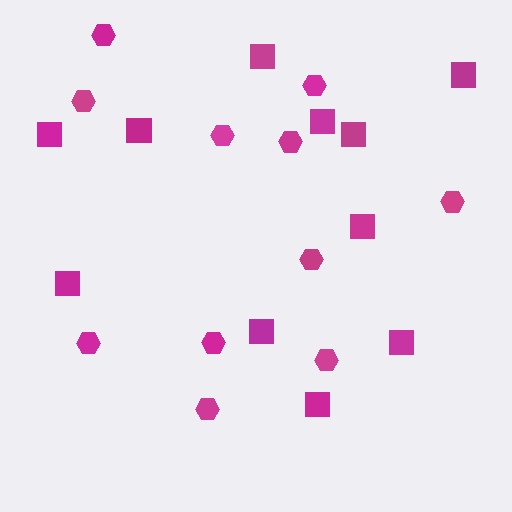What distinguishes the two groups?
There are 2 groups: one group of squares (11) and one group of hexagons (11).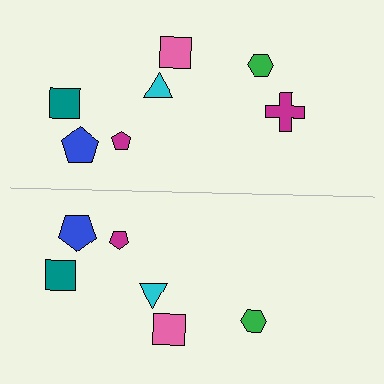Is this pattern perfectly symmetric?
No, the pattern is not perfectly symmetric. A magenta cross is missing from the bottom side.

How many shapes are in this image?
There are 13 shapes in this image.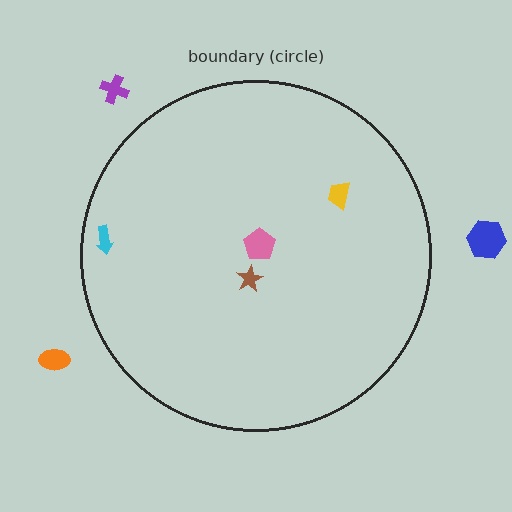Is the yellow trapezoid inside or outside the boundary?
Inside.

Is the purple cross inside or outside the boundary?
Outside.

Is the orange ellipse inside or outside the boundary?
Outside.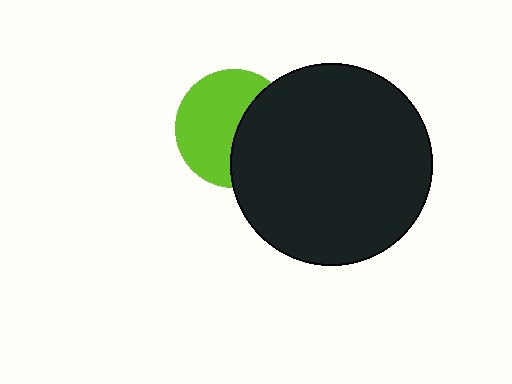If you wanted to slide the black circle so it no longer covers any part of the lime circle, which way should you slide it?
Slide it right — that is the most direct way to separate the two shapes.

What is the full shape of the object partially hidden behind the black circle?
The partially hidden object is a lime circle.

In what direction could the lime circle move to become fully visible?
The lime circle could move left. That would shift it out from behind the black circle entirely.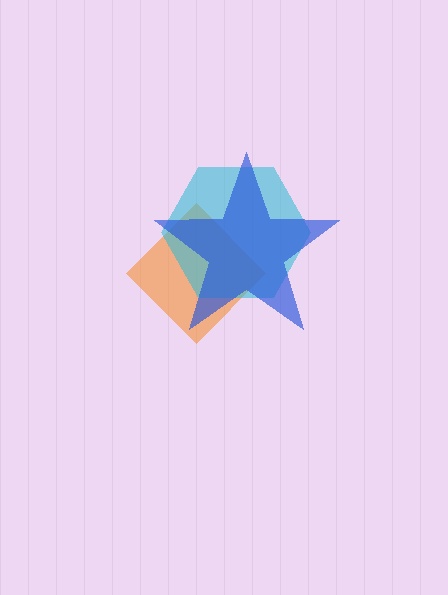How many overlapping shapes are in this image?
There are 3 overlapping shapes in the image.